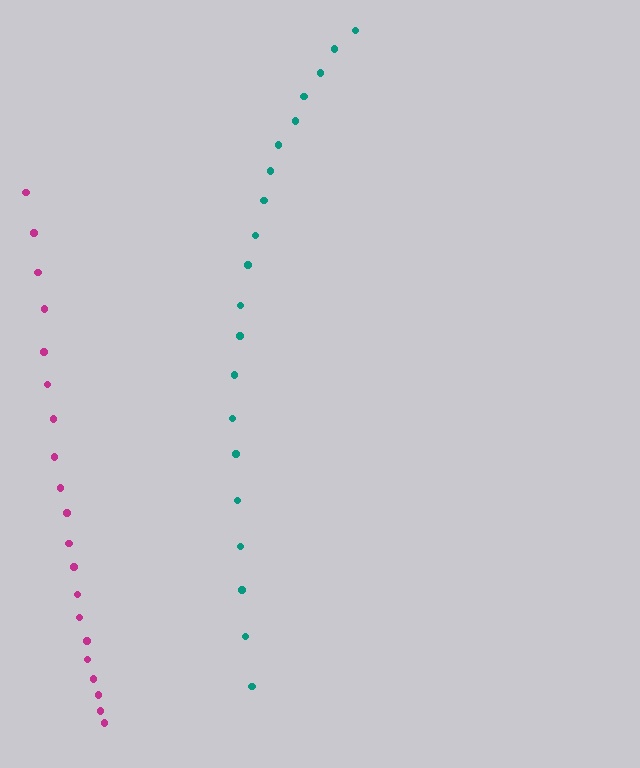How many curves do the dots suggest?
There are 2 distinct paths.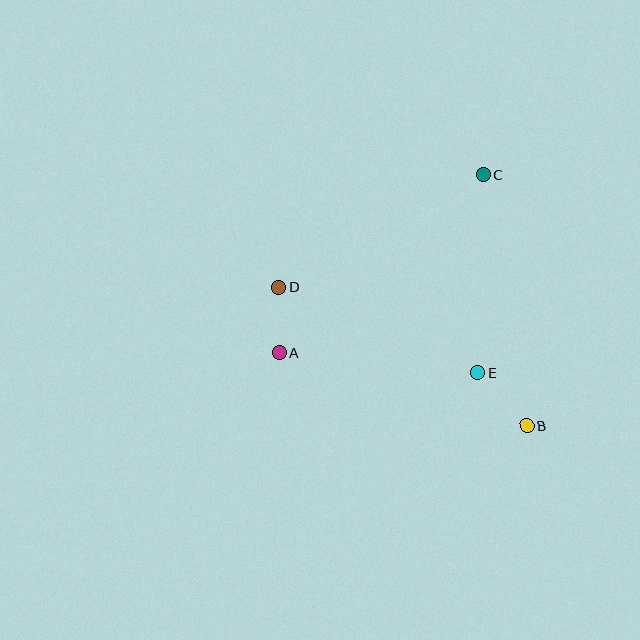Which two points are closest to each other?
Points A and D are closest to each other.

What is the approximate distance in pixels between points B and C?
The distance between B and C is approximately 254 pixels.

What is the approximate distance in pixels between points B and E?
The distance between B and E is approximately 72 pixels.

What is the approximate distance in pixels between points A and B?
The distance between A and B is approximately 258 pixels.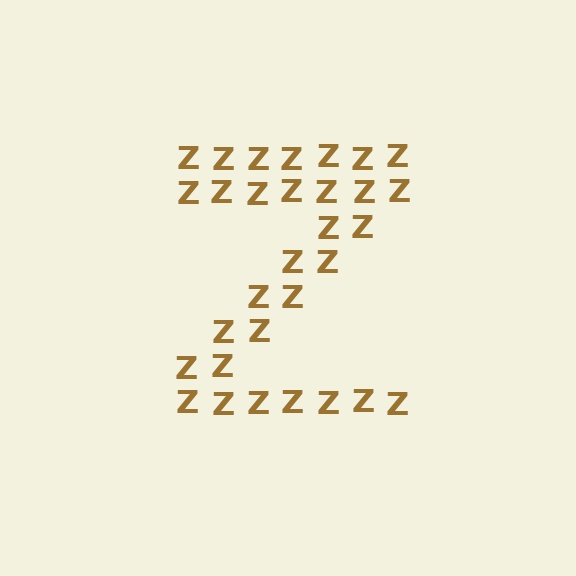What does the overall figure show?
The overall figure shows the letter Z.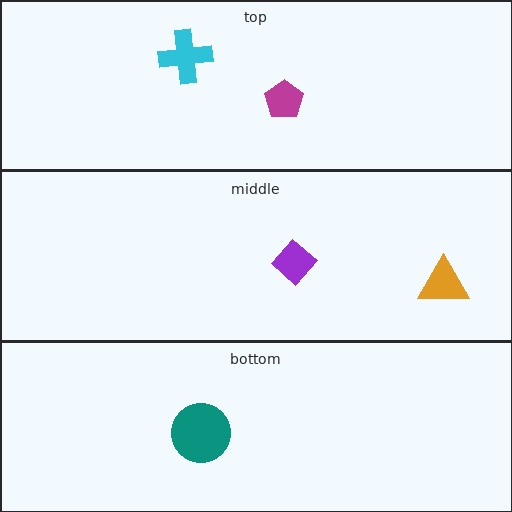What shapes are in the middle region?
The orange triangle, the purple diamond.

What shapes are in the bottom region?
The teal circle.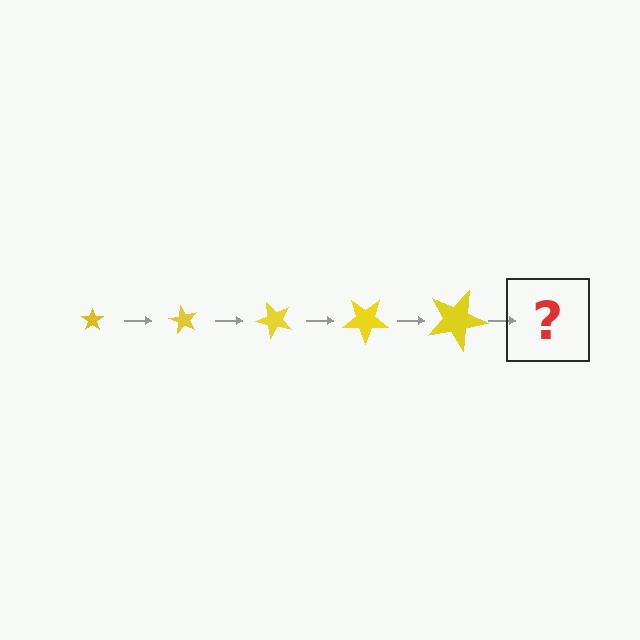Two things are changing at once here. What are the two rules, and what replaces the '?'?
The two rules are that the star grows larger each step and it rotates 60 degrees each step. The '?' should be a star, larger than the previous one and rotated 300 degrees from the start.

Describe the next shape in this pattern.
It should be a star, larger than the previous one and rotated 300 degrees from the start.